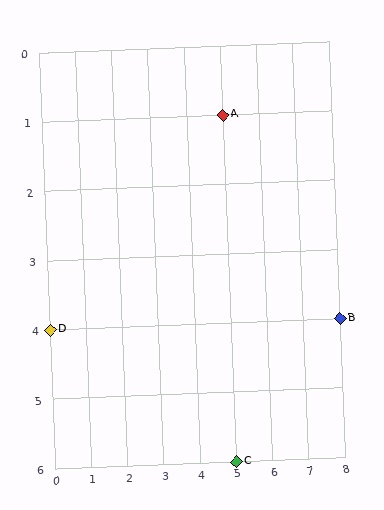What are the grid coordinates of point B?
Point B is at grid coordinates (8, 4).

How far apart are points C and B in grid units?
Points C and B are 3 columns and 2 rows apart (about 3.6 grid units diagonally).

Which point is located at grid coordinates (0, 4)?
Point D is at (0, 4).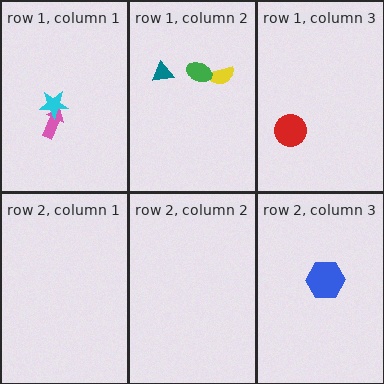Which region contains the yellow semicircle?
The row 1, column 2 region.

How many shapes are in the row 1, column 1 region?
2.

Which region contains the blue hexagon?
The row 2, column 3 region.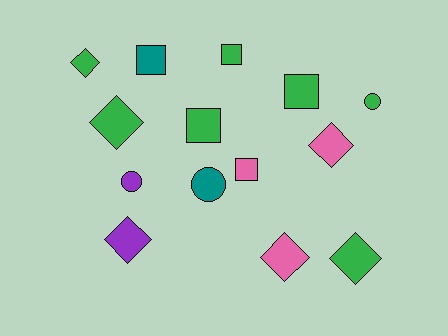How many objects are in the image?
There are 14 objects.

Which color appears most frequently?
Green, with 7 objects.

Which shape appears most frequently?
Diamond, with 6 objects.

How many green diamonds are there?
There are 3 green diamonds.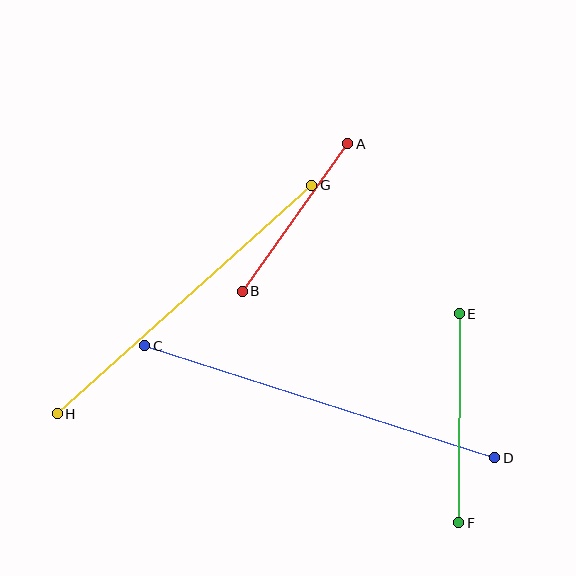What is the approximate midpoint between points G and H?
The midpoint is at approximately (185, 300) pixels.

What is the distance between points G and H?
The distance is approximately 342 pixels.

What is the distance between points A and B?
The distance is approximately 181 pixels.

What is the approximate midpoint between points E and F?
The midpoint is at approximately (459, 418) pixels.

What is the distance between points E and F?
The distance is approximately 209 pixels.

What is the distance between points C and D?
The distance is approximately 367 pixels.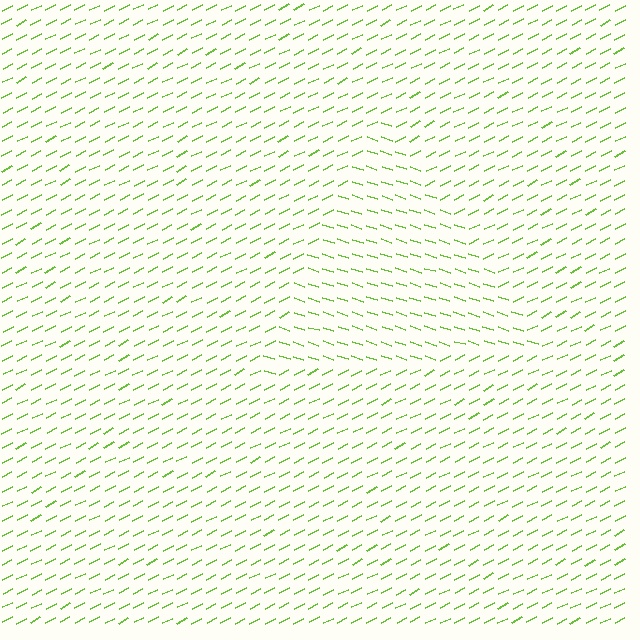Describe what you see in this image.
The image is filled with small lime line segments. A triangle region in the image has lines oriented differently from the surrounding lines, creating a visible texture boundary.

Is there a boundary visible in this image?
Yes, there is a texture boundary formed by a change in line orientation.